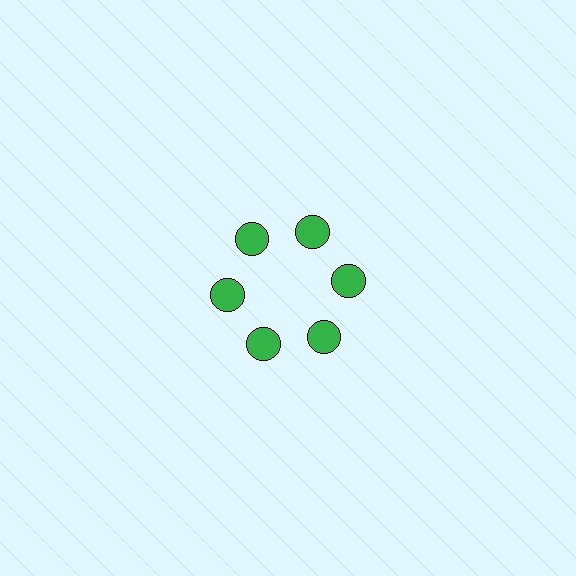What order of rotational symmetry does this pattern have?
This pattern has 6-fold rotational symmetry.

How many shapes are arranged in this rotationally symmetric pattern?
There are 6 shapes, arranged in 6 groups of 1.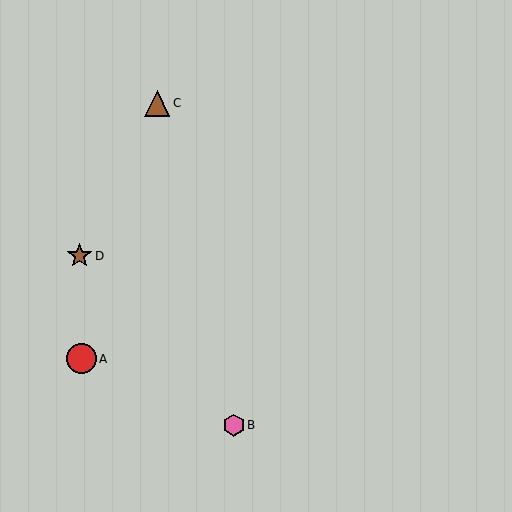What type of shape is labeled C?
Shape C is a brown triangle.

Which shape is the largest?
The red circle (labeled A) is the largest.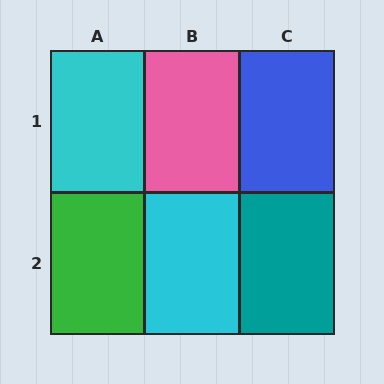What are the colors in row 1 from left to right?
Cyan, pink, blue.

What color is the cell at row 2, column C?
Teal.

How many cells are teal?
1 cell is teal.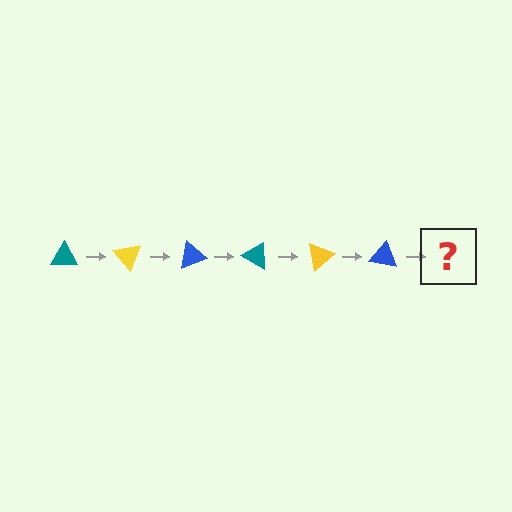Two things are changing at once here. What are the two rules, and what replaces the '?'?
The two rules are that it rotates 50 degrees each step and the color cycles through teal, yellow, and blue. The '?' should be a teal triangle, rotated 300 degrees from the start.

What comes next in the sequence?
The next element should be a teal triangle, rotated 300 degrees from the start.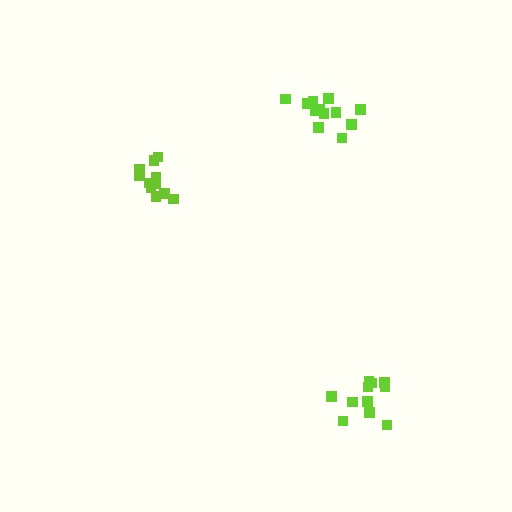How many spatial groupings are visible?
There are 3 spatial groupings.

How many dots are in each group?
Group 1: 11 dots, Group 2: 12 dots, Group 3: 11 dots (34 total).